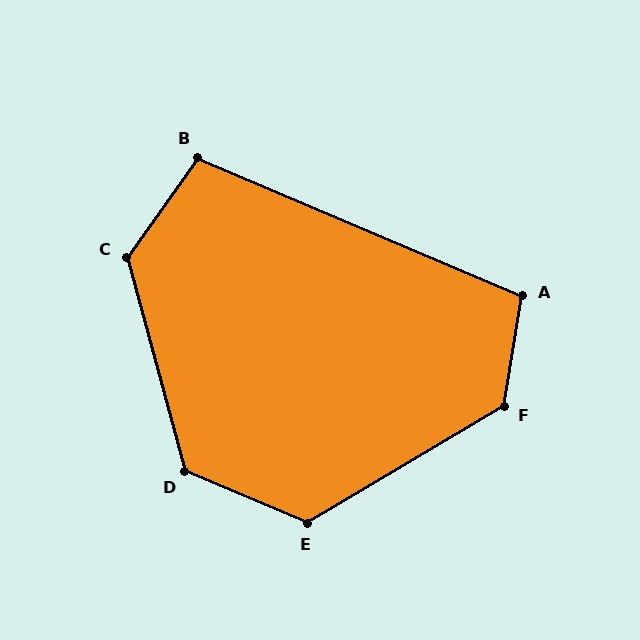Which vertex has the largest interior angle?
F, at approximately 130 degrees.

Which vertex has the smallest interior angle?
B, at approximately 102 degrees.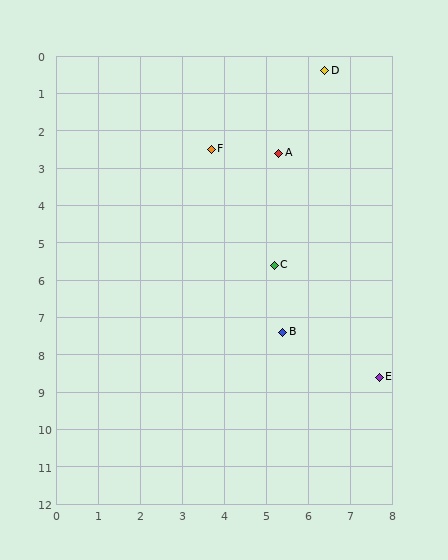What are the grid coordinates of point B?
Point B is at approximately (5.4, 7.4).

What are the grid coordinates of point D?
Point D is at approximately (6.4, 0.4).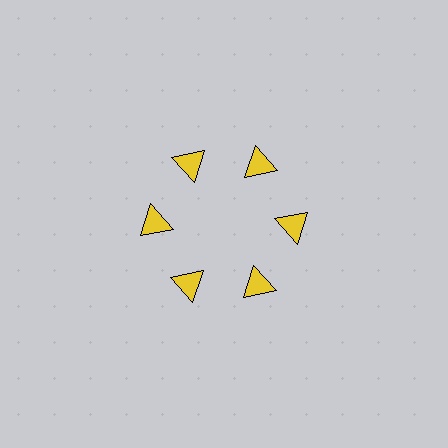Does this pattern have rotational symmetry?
Yes, this pattern has 6-fold rotational symmetry. It looks the same after rotating 60 degrees around the center.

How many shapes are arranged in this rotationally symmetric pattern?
There are 6 shapes, arranged in 6 groups of 1.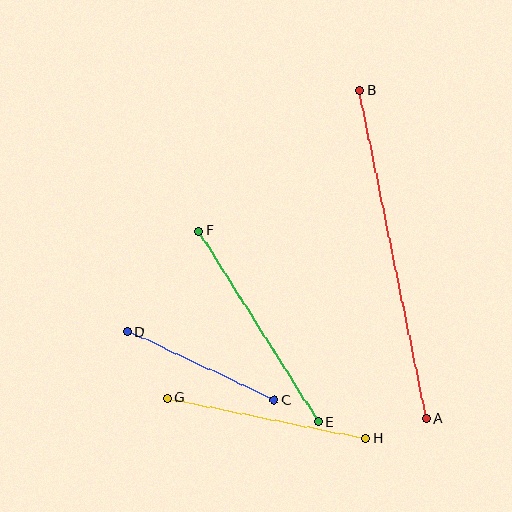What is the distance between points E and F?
The distance is approximately 225 pixels.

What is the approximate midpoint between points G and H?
The midpoint is at approximately (266, 418) pixels.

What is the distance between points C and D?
The distance is approximately 162 pixels.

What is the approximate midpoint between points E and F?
The midpoint is at approximately (259, 327) pixels.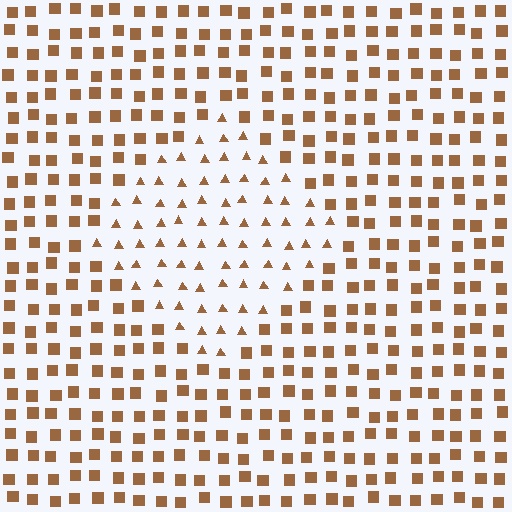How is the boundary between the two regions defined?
The boundary is defined by a change in element shape: triangles inside vs. squares outside. All elements share the same color and spacing.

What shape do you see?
I see a diamond.